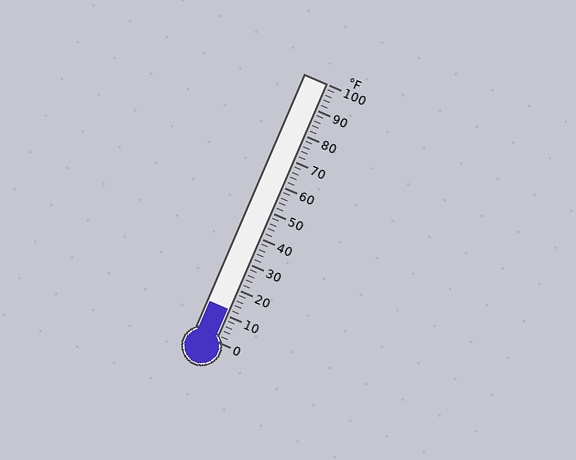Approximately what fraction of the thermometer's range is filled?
The thermometer is filled to approximately 10% of its range.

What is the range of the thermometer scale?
The thermometer scale ranges from 0°F to 100°F.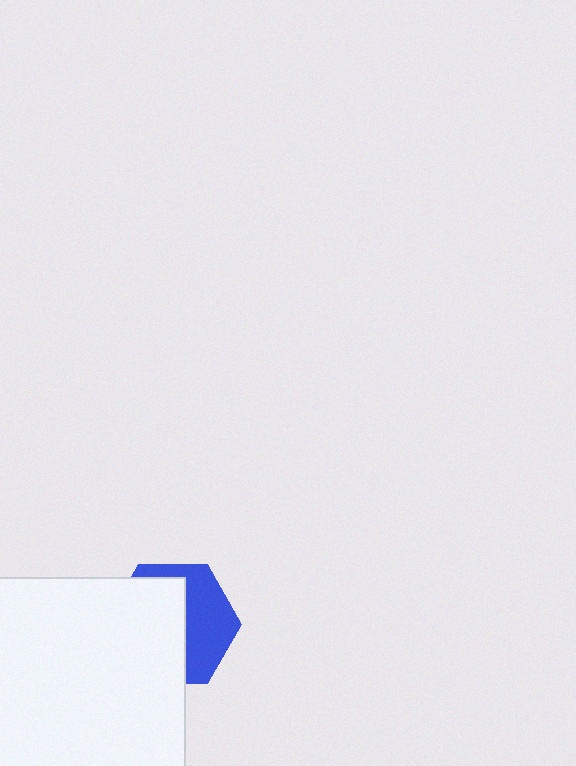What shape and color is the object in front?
The object in front is a white square.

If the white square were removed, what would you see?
You would see the complete blue hexagon.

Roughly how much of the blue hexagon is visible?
A small part of it is visible (roughly 43%).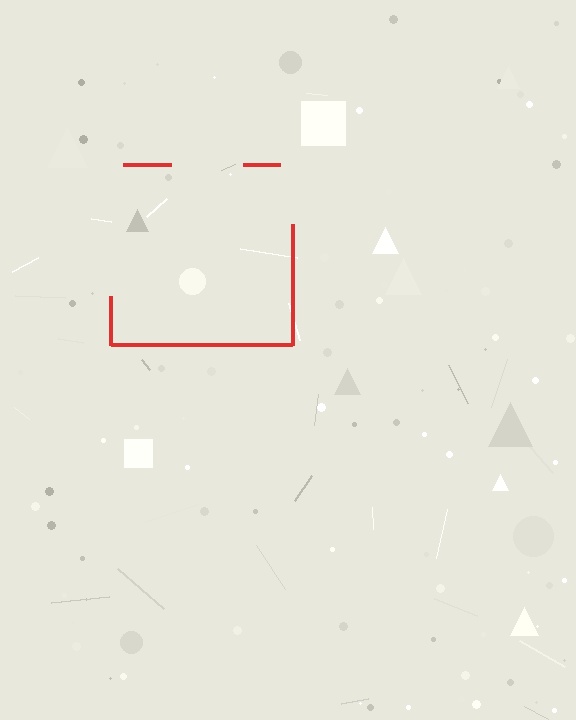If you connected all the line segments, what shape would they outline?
They would outline a square.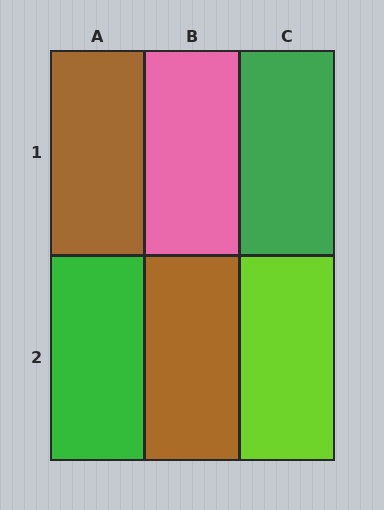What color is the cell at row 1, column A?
Brown.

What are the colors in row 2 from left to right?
Green, brown, lime.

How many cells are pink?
1 cell is pink.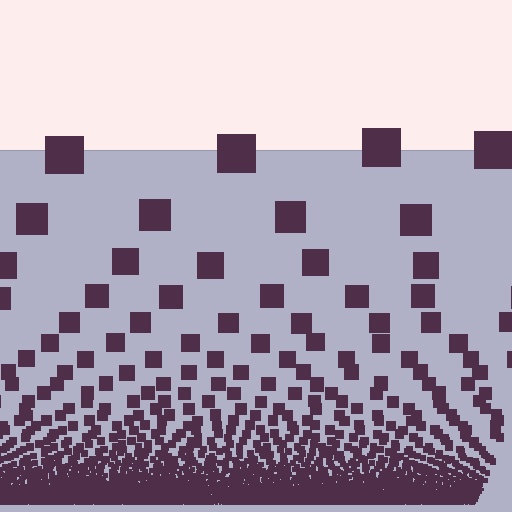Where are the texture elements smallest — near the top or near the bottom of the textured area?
Near the bottom.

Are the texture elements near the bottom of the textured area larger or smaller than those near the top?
Smaller. The gradient is inverted — elements near the bottom are smaller and denser.